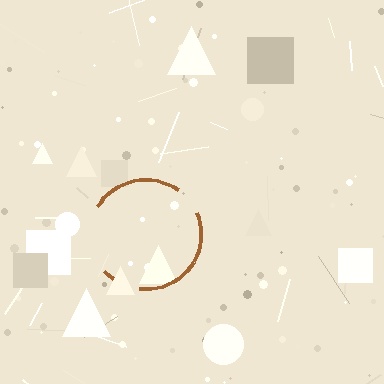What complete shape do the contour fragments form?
The contour fragments form a circle.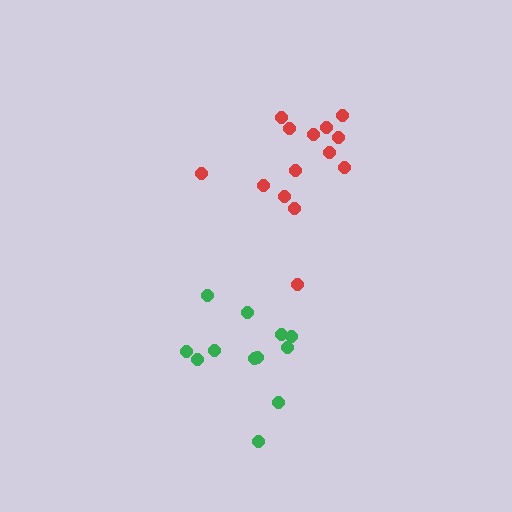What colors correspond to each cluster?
The clusters are colored: green, red.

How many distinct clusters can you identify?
There are 2 distinct clusters.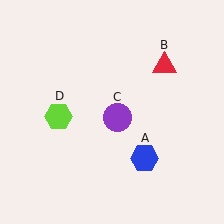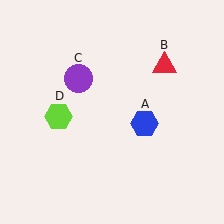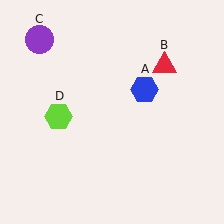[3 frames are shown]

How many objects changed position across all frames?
2 objects changed position: blue hexagon (object A), purple circle (object C).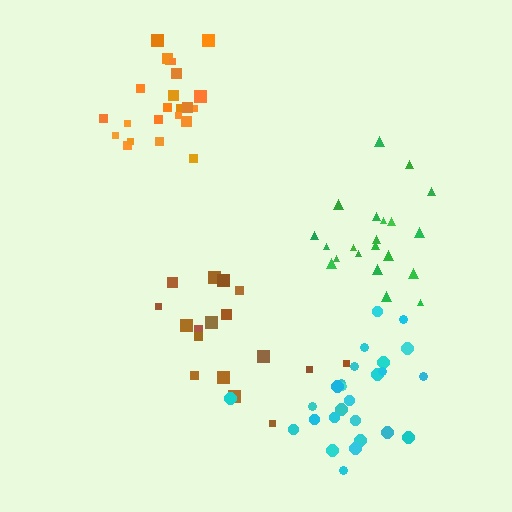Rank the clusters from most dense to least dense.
orange, green, cyan, brown.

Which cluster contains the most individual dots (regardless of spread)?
Cyan (26).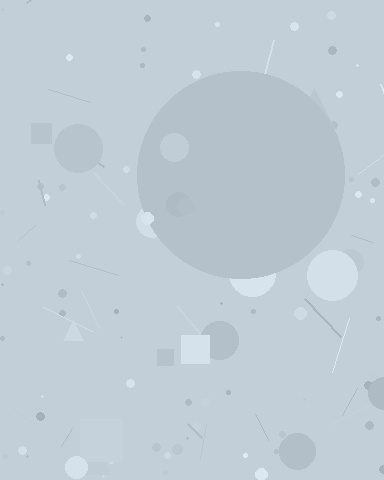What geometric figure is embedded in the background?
A circle is embedded in the background.